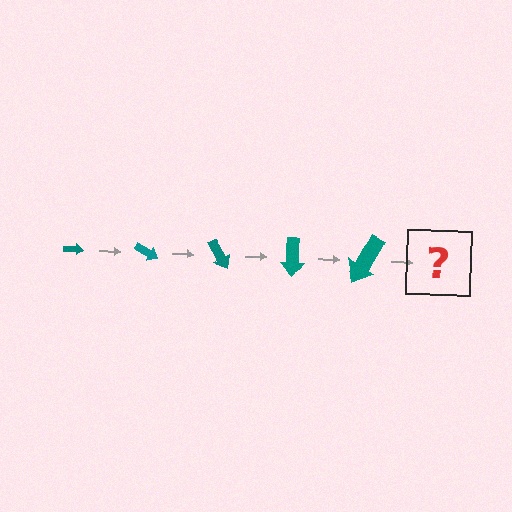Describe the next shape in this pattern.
It should be an arrow, larger than the previous one and rotated 150 degrees from the start.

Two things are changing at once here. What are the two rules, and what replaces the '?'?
The two rules are that the arrow grows larger each step and it rotates 30 degrees each step. The '?' should be an arrow, larger than the previous one and rotated 150 degrees from the start.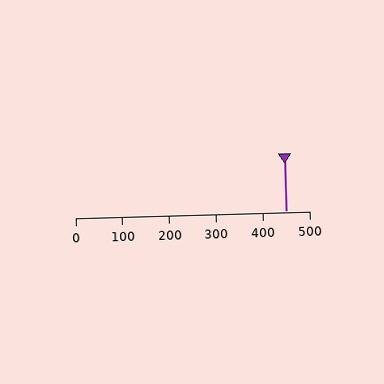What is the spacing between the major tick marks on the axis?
The major ticks are spaced 100 apart.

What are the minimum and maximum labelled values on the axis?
The axis runs from 0 to 500.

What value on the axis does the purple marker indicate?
The marker indicates approximately 450.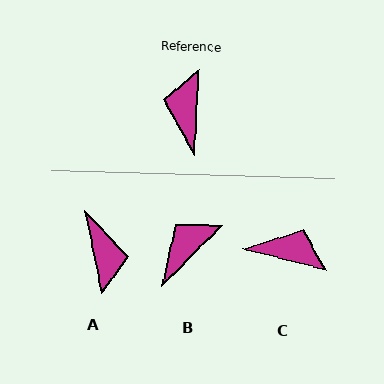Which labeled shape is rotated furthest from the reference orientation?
A, about 165 degrees away.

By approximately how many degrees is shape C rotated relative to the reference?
Approximately 101 degrees clockwise.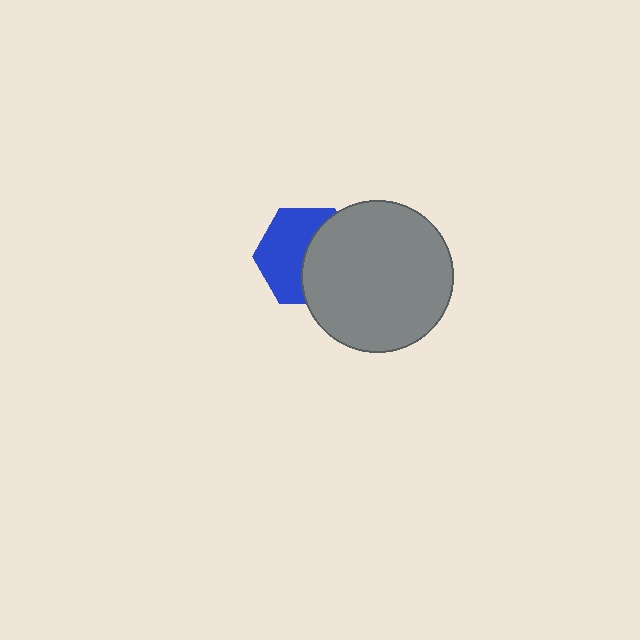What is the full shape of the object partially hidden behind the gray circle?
The partially hidden object is a blue hexagon.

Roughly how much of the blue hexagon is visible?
About half of it is visible (roughly 53%).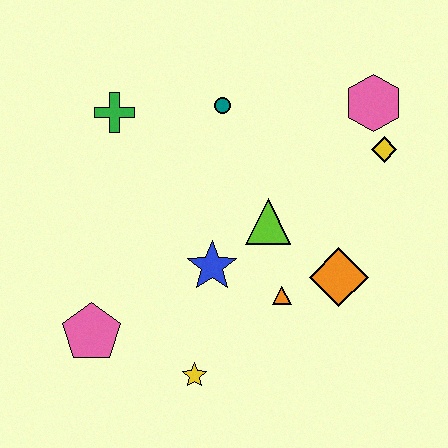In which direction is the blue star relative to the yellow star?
The blue star is above the yellow star.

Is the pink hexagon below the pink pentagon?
No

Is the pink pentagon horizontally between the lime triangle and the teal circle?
No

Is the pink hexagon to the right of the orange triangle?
Yes